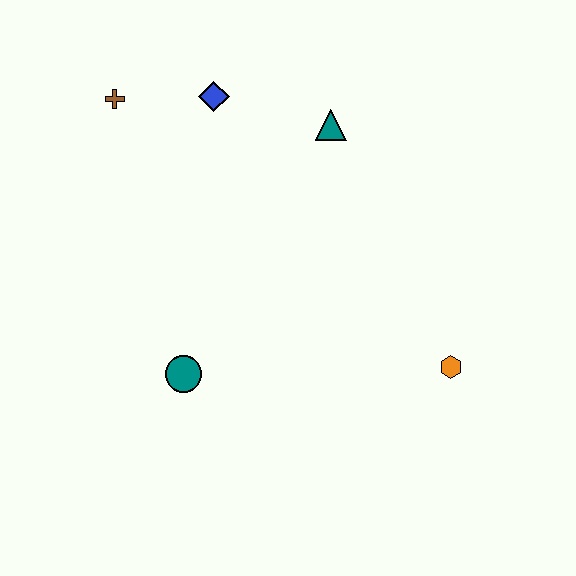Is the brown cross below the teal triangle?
No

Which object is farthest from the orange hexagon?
The brown cross is farthest from the orange hexagon.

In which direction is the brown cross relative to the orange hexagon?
The brown cross is to the left of the orange hexagon.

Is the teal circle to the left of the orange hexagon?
Yes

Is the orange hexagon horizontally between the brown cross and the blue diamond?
No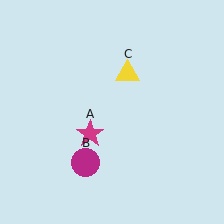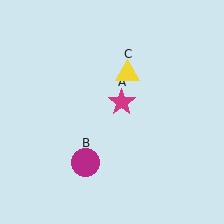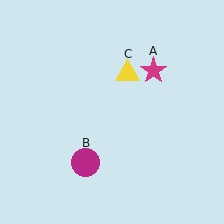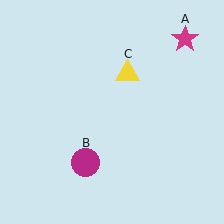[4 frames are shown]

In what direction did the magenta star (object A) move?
The magenta star (object A) moved up and to the right.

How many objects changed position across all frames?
1 object changed position: magenta star (object A).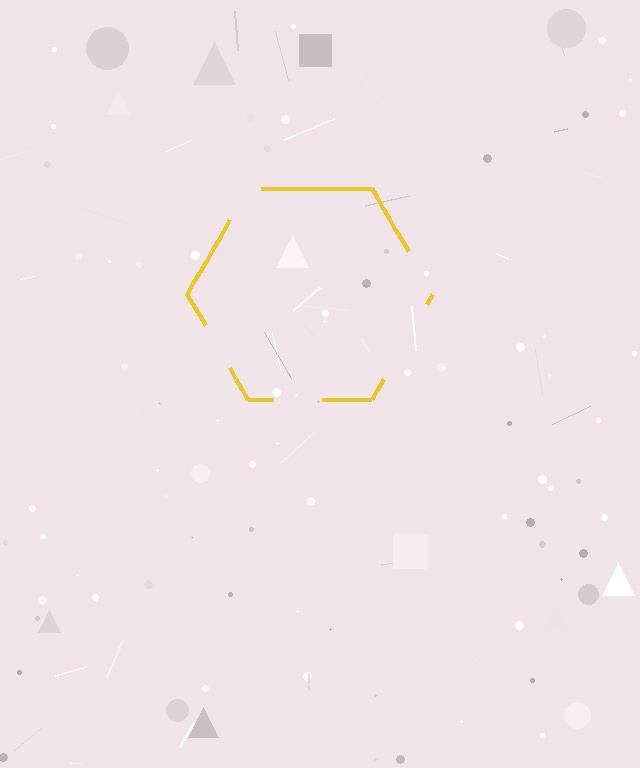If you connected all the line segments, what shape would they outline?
They would outline a hexagon.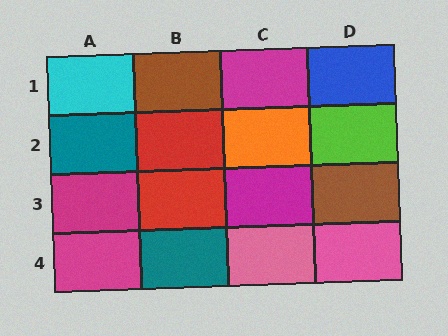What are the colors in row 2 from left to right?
Teal, red, orange, lime.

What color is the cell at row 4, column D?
Pink.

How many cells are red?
2 cells are red.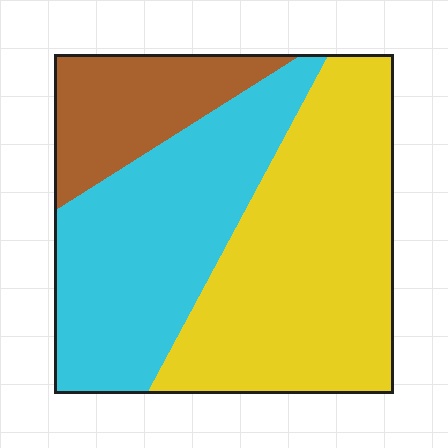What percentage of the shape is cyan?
Cyan covers 37% of the shape.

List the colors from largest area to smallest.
From largest to smallest: yellow, cyan, brown.